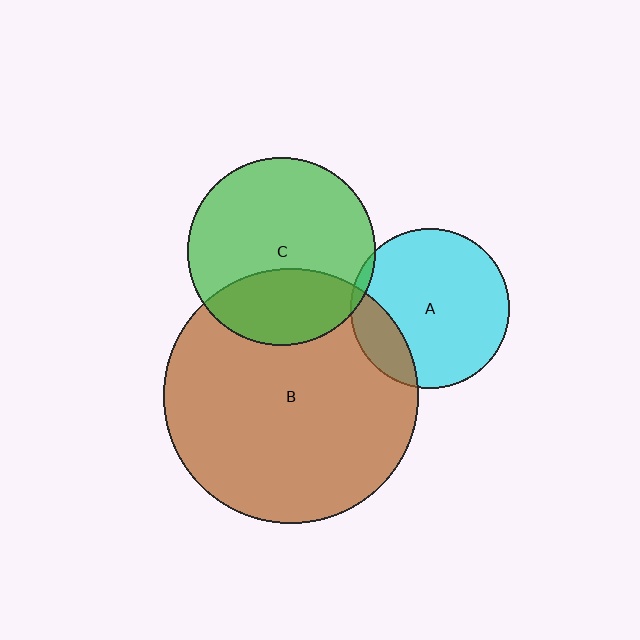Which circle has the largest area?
Circle B (brown).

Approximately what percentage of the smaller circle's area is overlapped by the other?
Approximately 5%.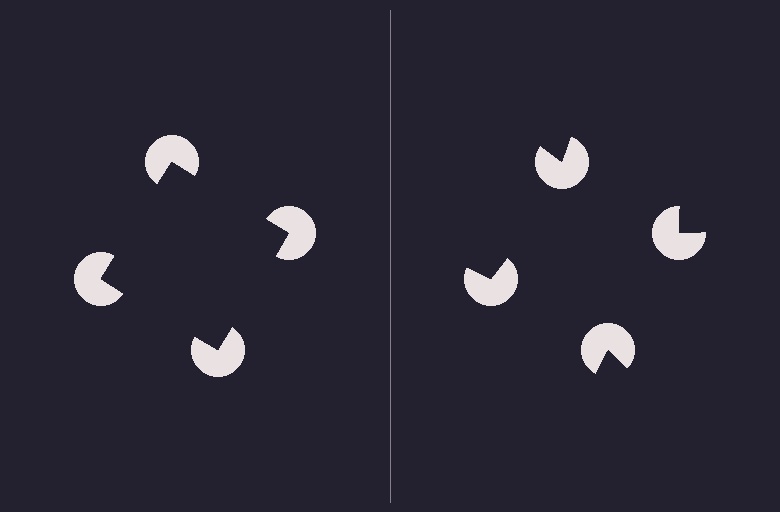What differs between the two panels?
The pac-man discs are positioned identically on both sides; only the wedge orientations differ. On the left they align to a square; on the right they are misaligned.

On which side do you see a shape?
An illusory square appears on the left side. On the right side the wedge cuts are rotated, so no coherent shape forms.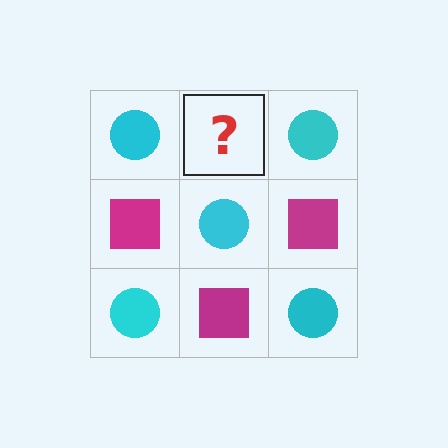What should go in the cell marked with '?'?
The missing cell should contain a magenta square.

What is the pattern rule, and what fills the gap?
The rule is that it alternates cyan circle and magenta square in a checkerboard pattern. The gap should be filled with a magenta square.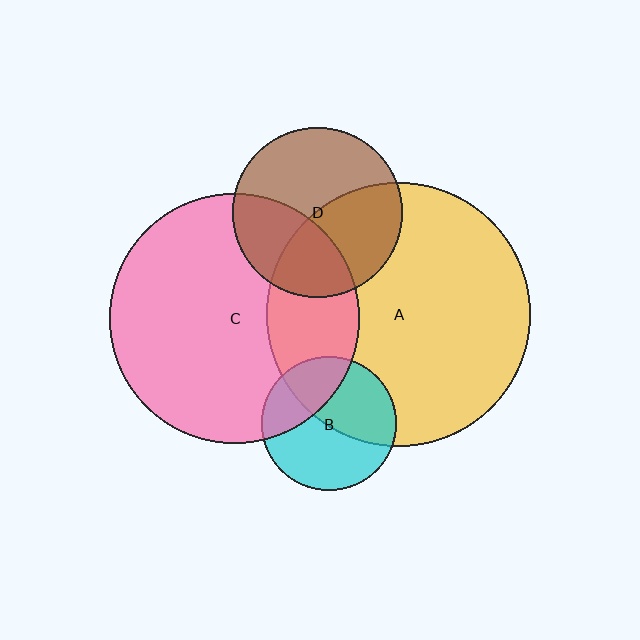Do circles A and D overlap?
Yes.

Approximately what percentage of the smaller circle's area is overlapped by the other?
Approximately 45%.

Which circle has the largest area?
Circle A (yellow).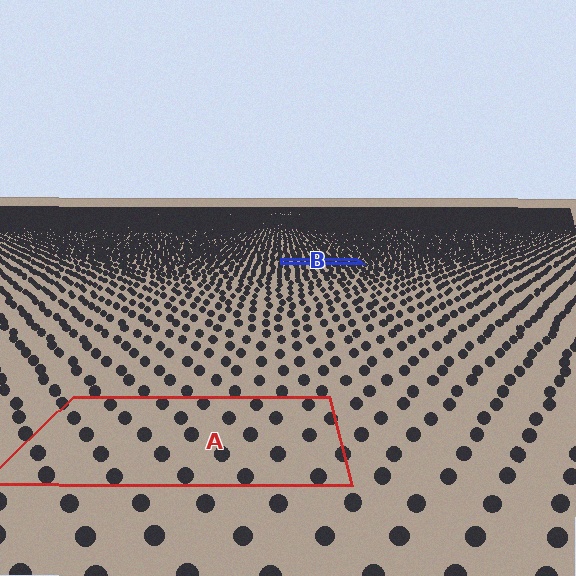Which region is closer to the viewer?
Region A is closer. The texture elements there are larger and more spread out.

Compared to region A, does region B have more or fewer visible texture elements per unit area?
Region B has more texture elements per unit area — they are packed more densely because it is farther away.